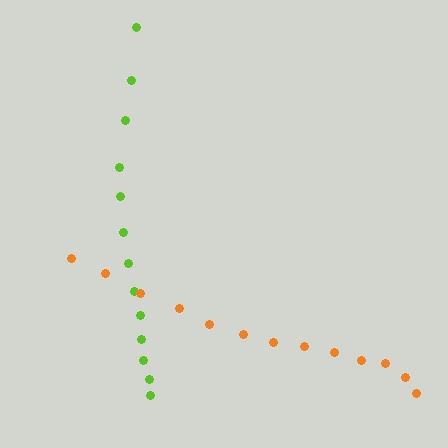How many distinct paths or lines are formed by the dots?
There are 2 distinct paths.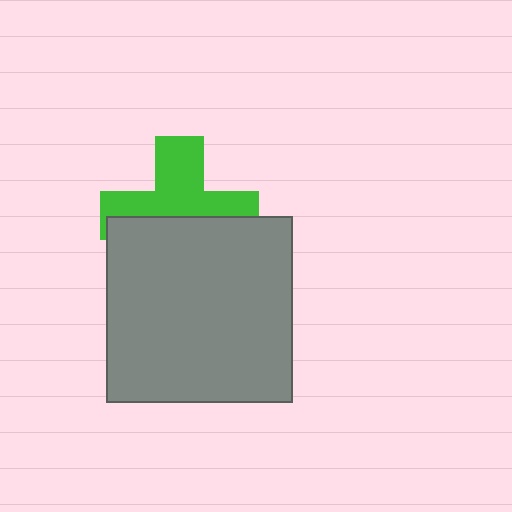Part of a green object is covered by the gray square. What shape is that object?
It is a cross.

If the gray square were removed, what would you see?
You would see the complete green cross.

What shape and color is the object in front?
The object in front is a gray square.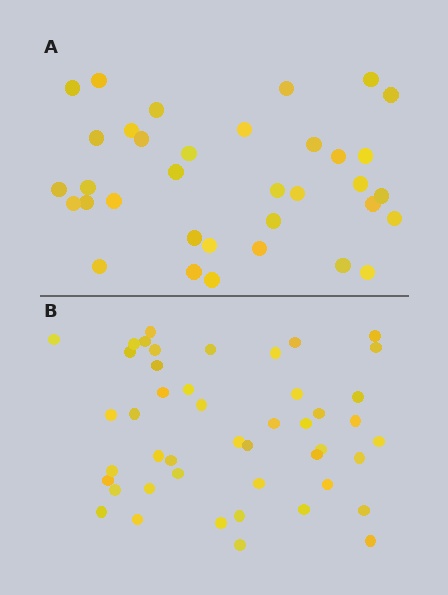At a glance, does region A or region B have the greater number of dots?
Region B (the bottom region) has more dots.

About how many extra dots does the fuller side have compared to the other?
Region B has roughly 12 or so more dots than region A.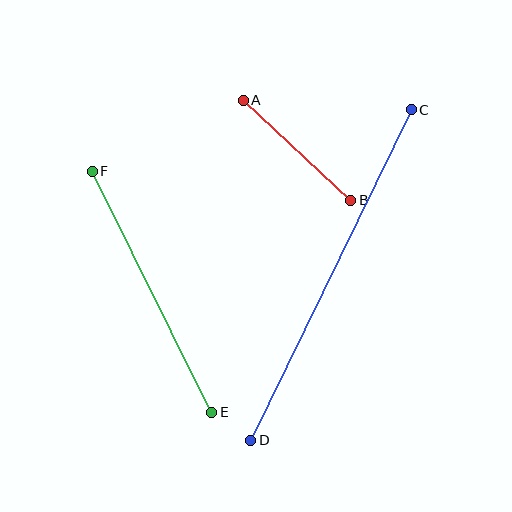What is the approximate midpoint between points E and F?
The midpoint is at approximately (152, 292) pixels.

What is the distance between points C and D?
The distance is approximately 368 pixels.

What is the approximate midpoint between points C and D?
The midpoint is at approximately (331, 275) pixels.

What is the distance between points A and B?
The distance is approximately 146 pixels.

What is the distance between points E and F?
The distance is approximately 269 pixels.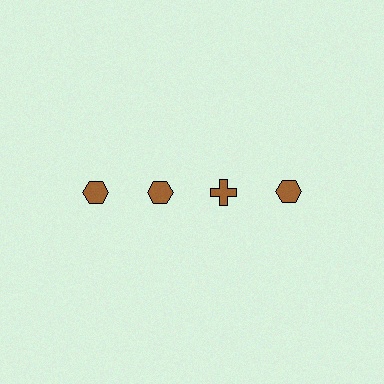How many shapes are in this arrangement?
There are 4 shapes arranged in a grid pattern.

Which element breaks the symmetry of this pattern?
The brown cross in the top row, center column breaks the symmetry. All other shapes are brown hexagons.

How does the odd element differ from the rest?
It has a different shape: cross instead of hexagon.